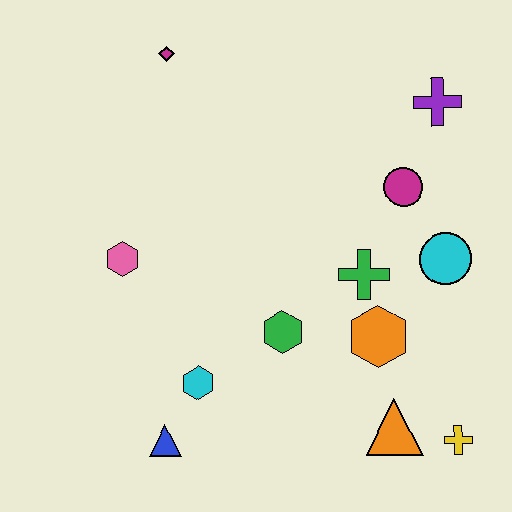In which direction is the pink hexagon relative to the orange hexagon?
The pink hexagon is to the left of the orange hexagon.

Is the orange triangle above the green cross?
No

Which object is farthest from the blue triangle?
The purple cross is farthest from the blue triangle.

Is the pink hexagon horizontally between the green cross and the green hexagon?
No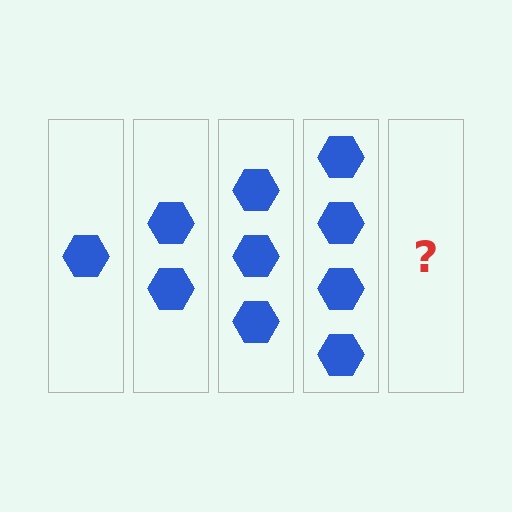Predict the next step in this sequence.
The next step is 5 hexagons.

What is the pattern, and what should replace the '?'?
The pattern is that each step adds one more hexagon. The '?' should be 5 hexagons.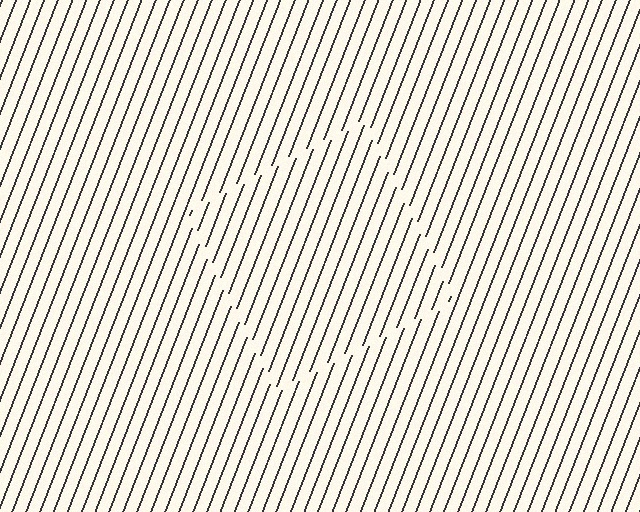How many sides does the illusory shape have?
4 sides — the line-ends trace a square.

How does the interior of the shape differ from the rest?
The interior of the shape contains the same grating, shifted by half a period — the contour is defined by the phase discontinuity where line-ends from the inner and outer gratings abut.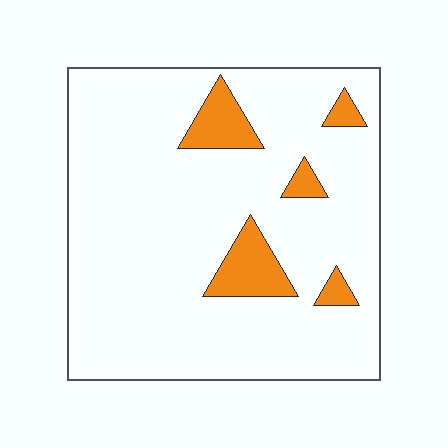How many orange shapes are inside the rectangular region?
5.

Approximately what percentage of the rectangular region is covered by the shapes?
Approximately 10%.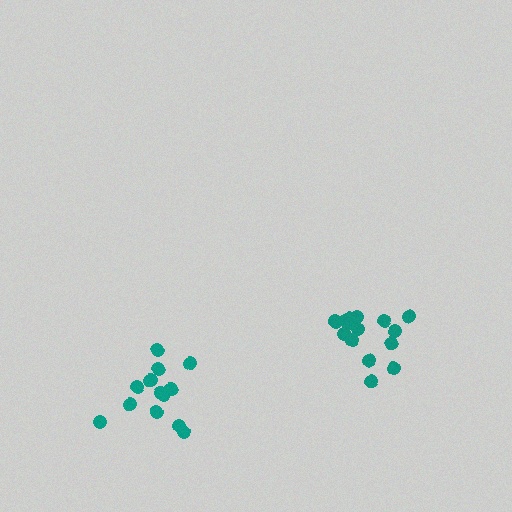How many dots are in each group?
Group 1: 15 dots, Group 2: 13 dots (28 total).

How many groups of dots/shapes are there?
There are 2 groups.